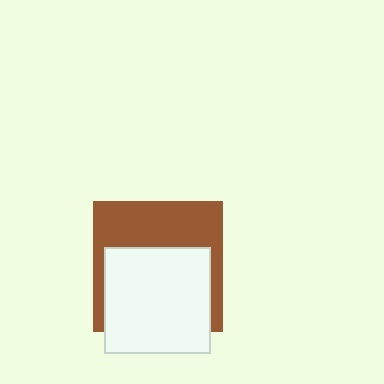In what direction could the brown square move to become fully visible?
The brown square could move up. That would shift it out from behind the white square entirely.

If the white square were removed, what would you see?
You would see the complete brown square.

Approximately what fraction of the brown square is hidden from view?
Roughly 54% of the brown square is hidden behind the white square.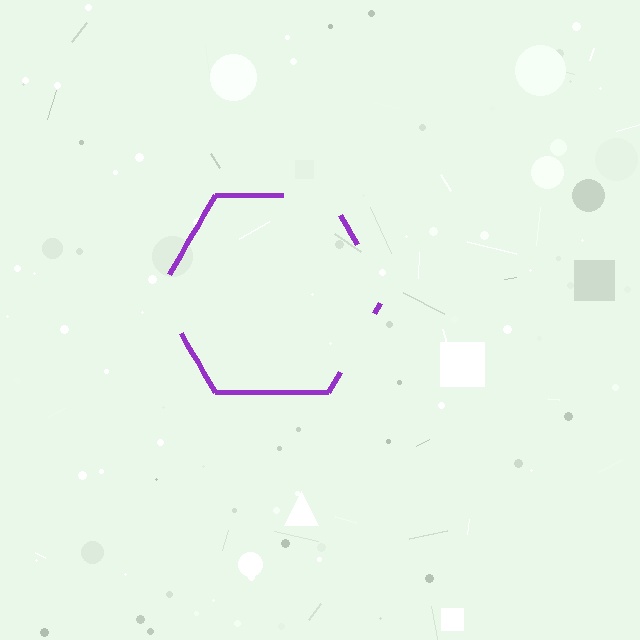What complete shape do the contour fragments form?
The contour fragments form a hexagon.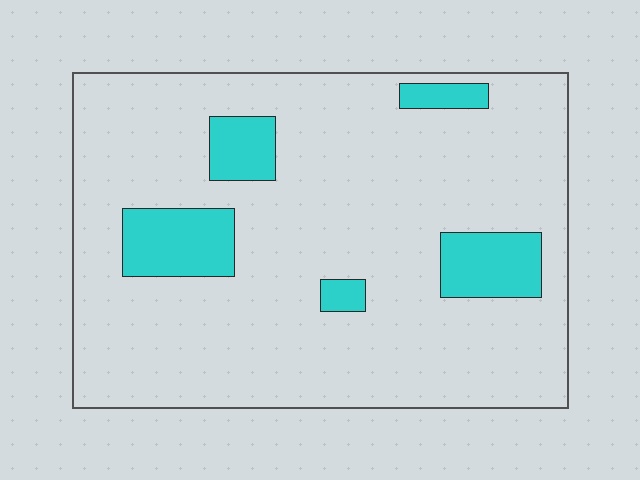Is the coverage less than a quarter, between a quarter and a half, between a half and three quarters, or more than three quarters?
Less than a quarter.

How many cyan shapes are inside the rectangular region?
5.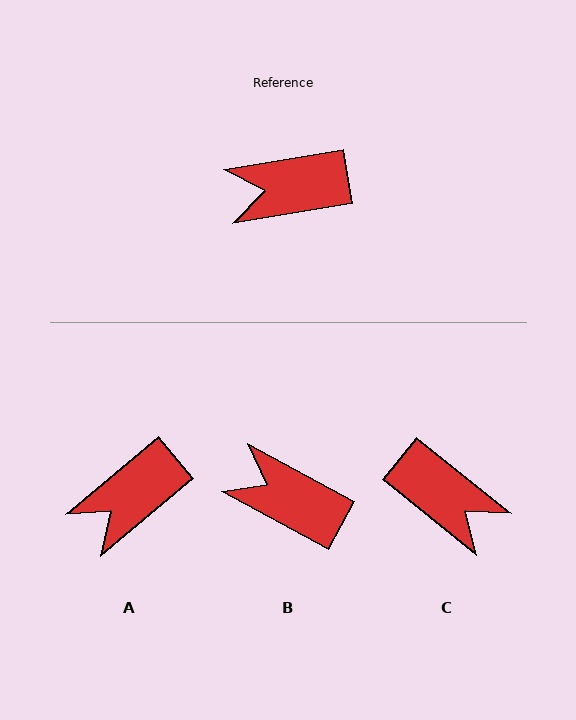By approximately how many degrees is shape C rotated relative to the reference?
Approximately 132 degrees counter-clockwise.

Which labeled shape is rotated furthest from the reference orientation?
C, about 132 degrees away.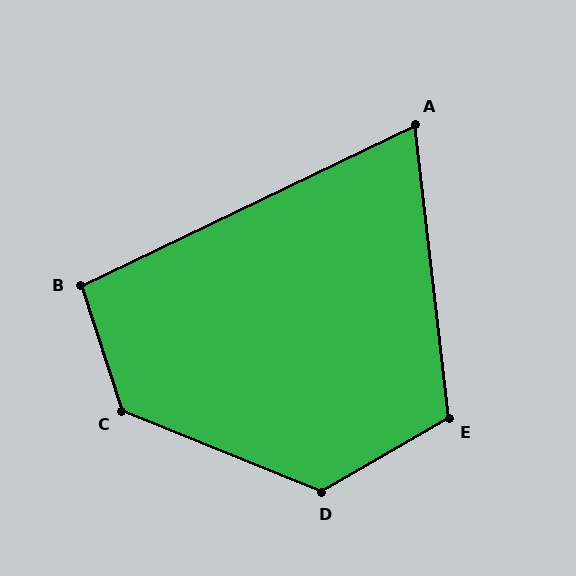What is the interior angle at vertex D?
Approximately 128 degrees (obtuse).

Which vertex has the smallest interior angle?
A, at approximately 71 degrees.